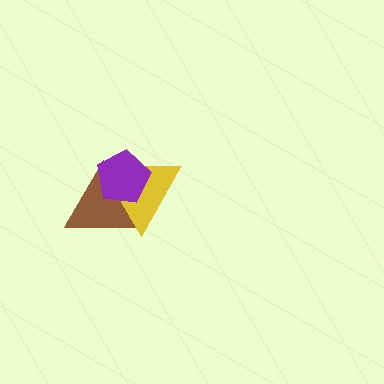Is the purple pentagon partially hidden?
No, no other shape covers it.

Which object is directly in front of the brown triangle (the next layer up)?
The yellow triangle is directly in front of the brown triangle.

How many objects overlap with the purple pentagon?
2 objects overlap with the purple pentagon.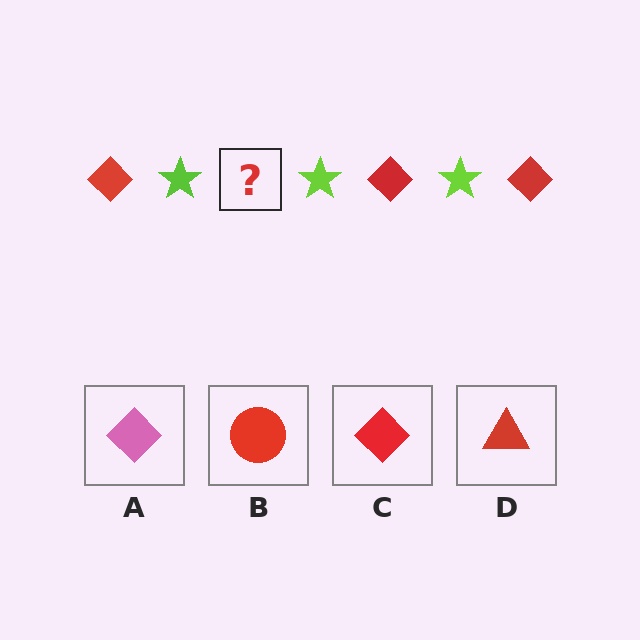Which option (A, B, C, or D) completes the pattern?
C.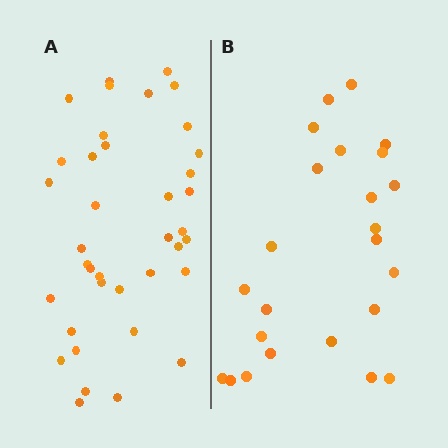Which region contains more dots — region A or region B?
Region A (the left region) has more dots.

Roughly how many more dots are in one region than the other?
Region A has approximately 15 more dots than region B.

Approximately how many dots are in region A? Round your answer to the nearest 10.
About 40 dots. (The exact count is 38, which rounds to 40.)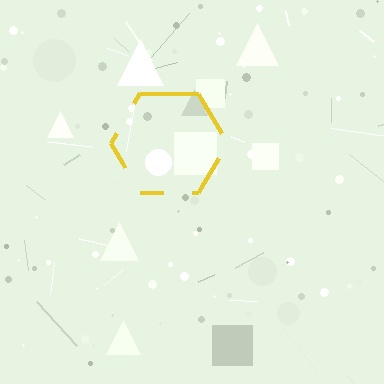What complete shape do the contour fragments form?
The contour fragments form a hexagon.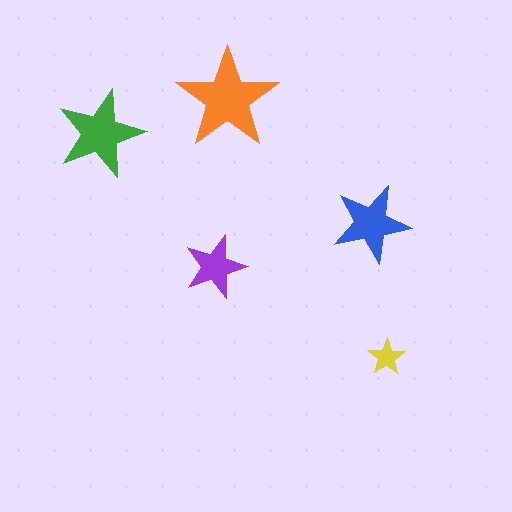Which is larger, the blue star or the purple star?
The blue one.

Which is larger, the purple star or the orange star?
The orange one.